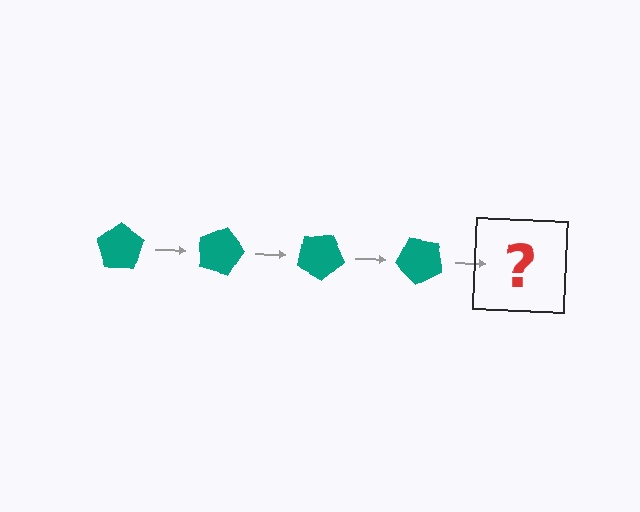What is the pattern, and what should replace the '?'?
The pattern is that the pentagon rotates 15 degrees each step. The '?' should be a teal pentagon rotated 60 degrees.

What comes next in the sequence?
The next element should be a teal pentagon rotated 60 degrees.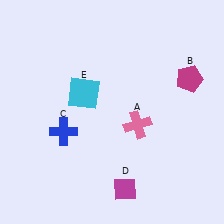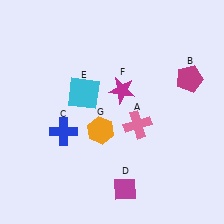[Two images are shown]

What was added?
A magenta star (F), an orange hexagon (G) were added in Image 2.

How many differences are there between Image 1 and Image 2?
There are 2 differences between the two images.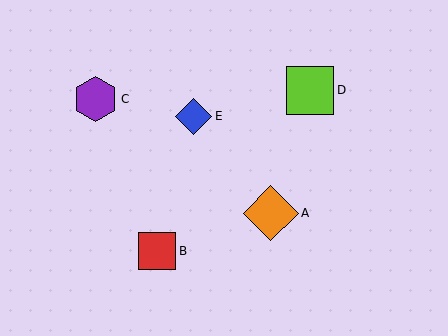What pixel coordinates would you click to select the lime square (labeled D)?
Click at (310, 91) to select the lime square D.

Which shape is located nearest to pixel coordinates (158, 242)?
The red square (labeled B) at (157, 251) is nearest to that location.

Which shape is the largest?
The orange diamond (labeled A) is the largest.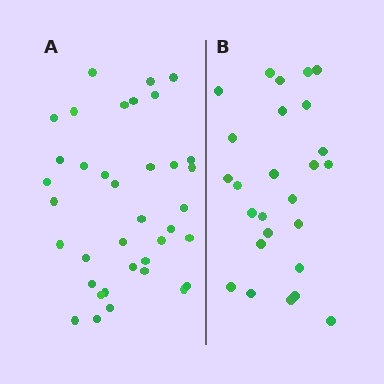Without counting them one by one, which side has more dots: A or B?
Region A (the left region) has more dots.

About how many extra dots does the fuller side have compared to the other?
Region A has roughly 12 or so more dots than region B.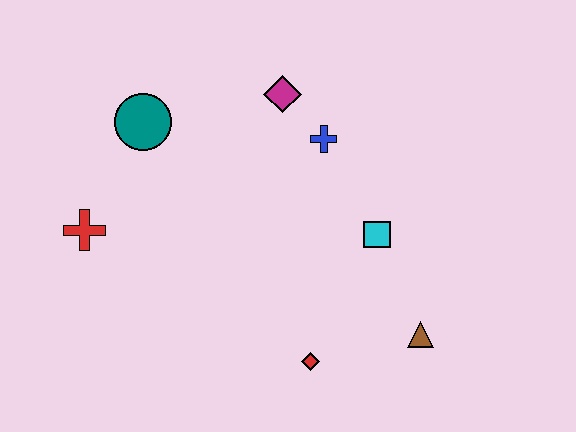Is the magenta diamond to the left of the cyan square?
Yes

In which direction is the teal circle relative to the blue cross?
The teal circle is to the left of the blue cross.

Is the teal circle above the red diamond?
Yes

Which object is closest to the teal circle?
The red cross is closest to the teal circle.